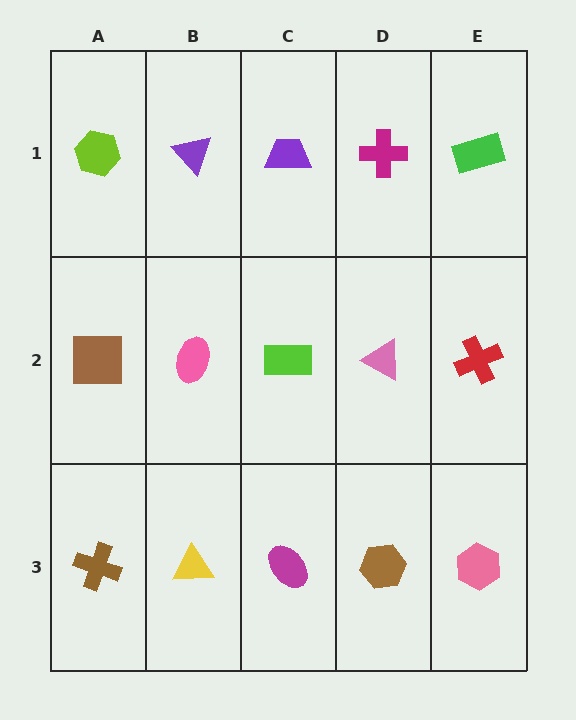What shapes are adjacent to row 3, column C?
A lime rectangle (row 2, column C), a yellow triangle (row 3, column B), a brown hexagon (row 3, column D).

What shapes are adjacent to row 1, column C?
A lime rectangle (row 2, column C), a purple triangle (row 1, column B), a magenta cross (row 1, column D).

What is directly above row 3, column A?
A brown square.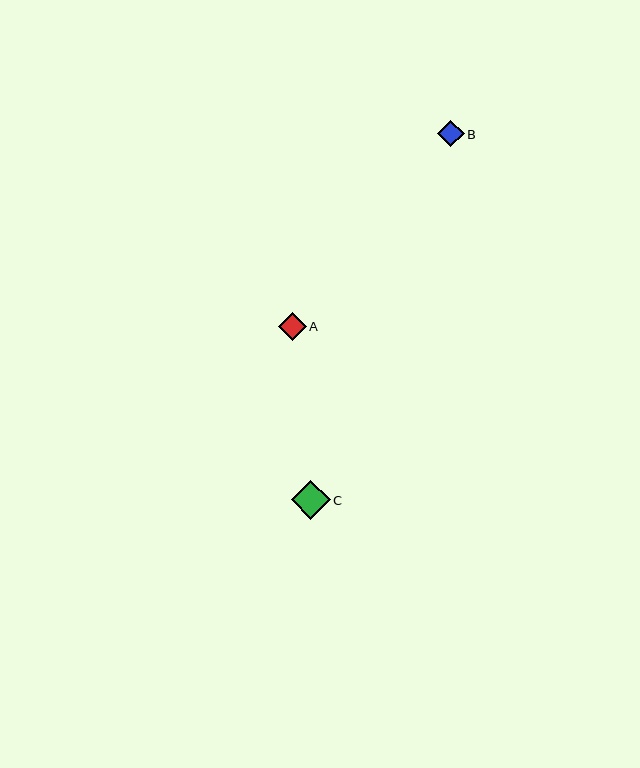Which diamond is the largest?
Diamond C is the largest with a size of approximately 38 pixels.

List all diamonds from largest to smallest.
From largest to smallest: C, A, B.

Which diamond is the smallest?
Diamond B is the smallest with a size of approximately 26 pixels.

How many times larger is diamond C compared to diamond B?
Diamond C is approximately 1.5 times the size of diamond B.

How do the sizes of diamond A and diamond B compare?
Diamond A and diamond B are approximately the same size.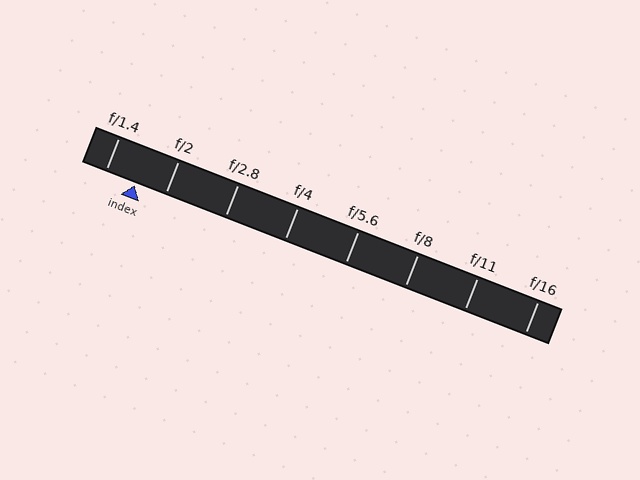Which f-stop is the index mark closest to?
The index mark is closest to f/2.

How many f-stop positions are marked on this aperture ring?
There are 8 f-stop positions marked.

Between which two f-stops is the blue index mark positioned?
The index mark is between f/1.4 and f/2.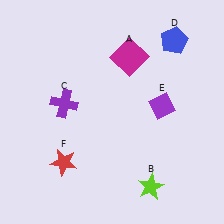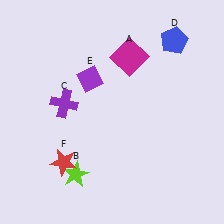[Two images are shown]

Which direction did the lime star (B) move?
The lime star (B) moved left.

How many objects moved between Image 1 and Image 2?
2 objects moved between the two images.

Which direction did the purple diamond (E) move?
The purple diamond (E) moved left.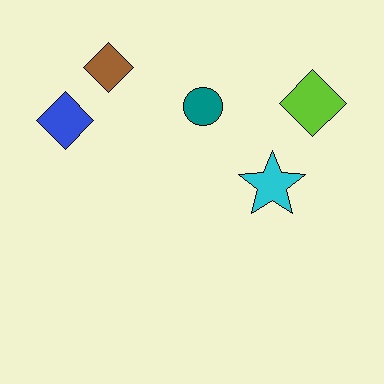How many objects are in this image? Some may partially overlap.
There are 5 objects.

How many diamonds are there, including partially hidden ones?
There are 3 diamonds.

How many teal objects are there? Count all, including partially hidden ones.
There is 1 teal object.